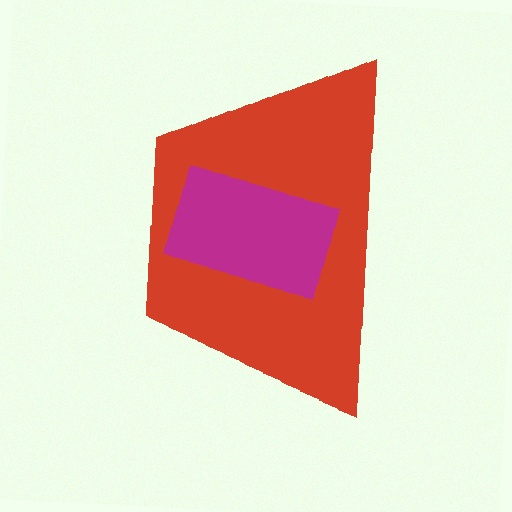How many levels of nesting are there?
2.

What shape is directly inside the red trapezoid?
The magenta rectangle.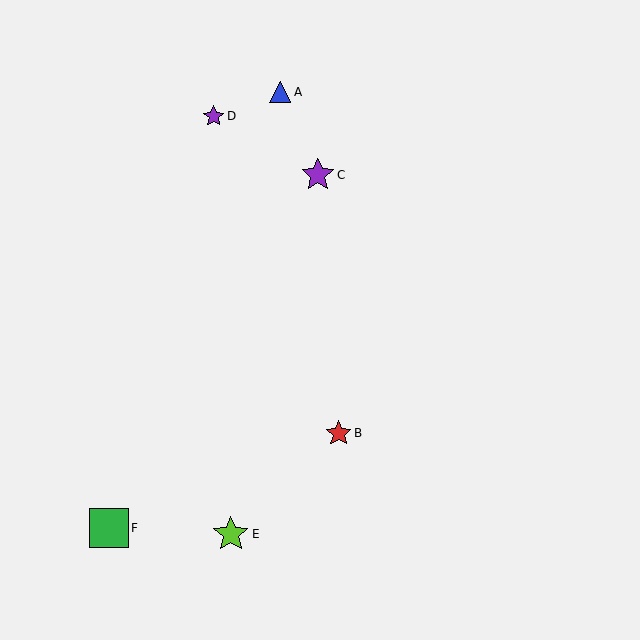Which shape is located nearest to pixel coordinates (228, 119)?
The purple star (labeled D) at (214, 116) is nearest to that location.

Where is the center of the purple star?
The center of the purple star is at (214, 116).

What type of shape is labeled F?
Shape F is a green square.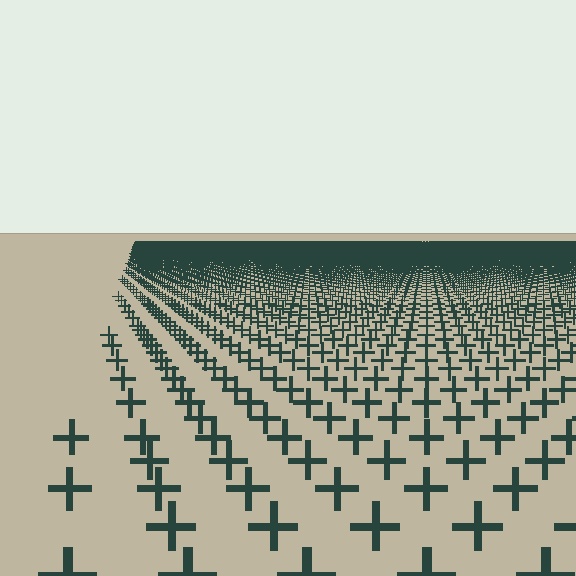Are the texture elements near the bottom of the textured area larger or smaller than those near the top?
Larger. Near the bottom, elements are closer to the viewer and appear at a bigger on-screen size.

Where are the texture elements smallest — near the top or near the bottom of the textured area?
Near the top.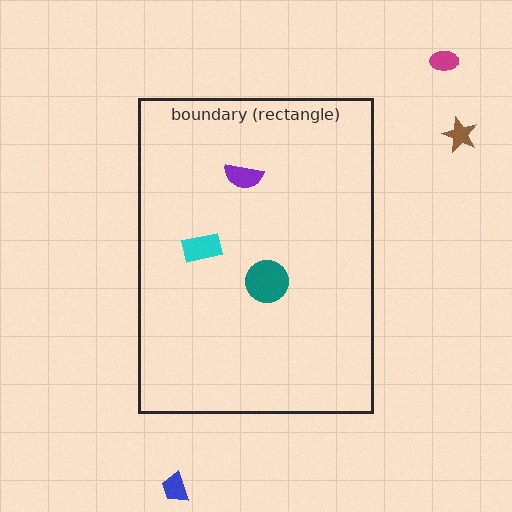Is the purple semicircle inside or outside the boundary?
Inside.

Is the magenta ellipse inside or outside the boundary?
Outside.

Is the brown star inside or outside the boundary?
Outside.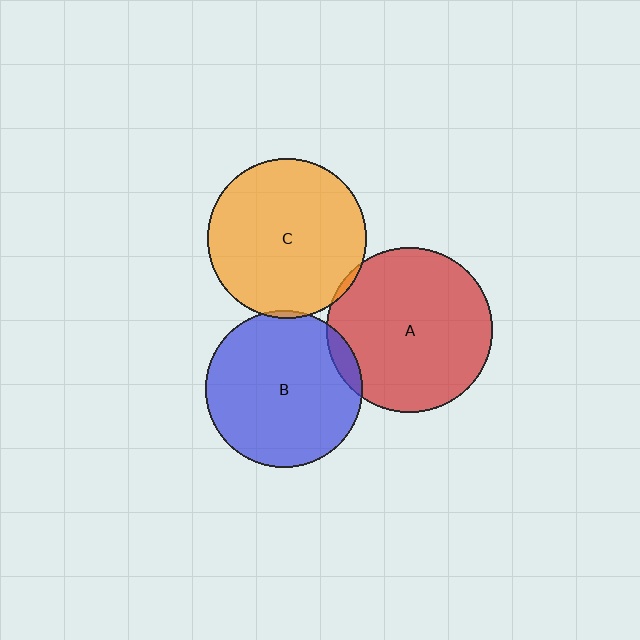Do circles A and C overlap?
Yes.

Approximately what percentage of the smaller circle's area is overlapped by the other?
Approximately 5%.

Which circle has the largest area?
Circle A (red).